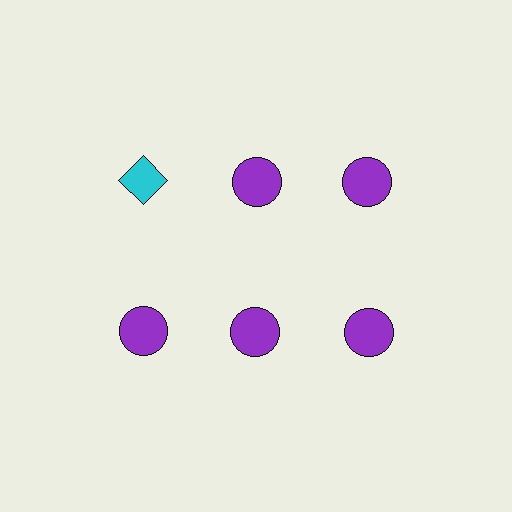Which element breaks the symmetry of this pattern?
The cyan diamond in the top row, leftmost column breaks the symmetry. All other shapes are purple circles.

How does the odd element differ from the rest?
It differs in both color (cyan instead of purple) and shape (diamond instead of circle).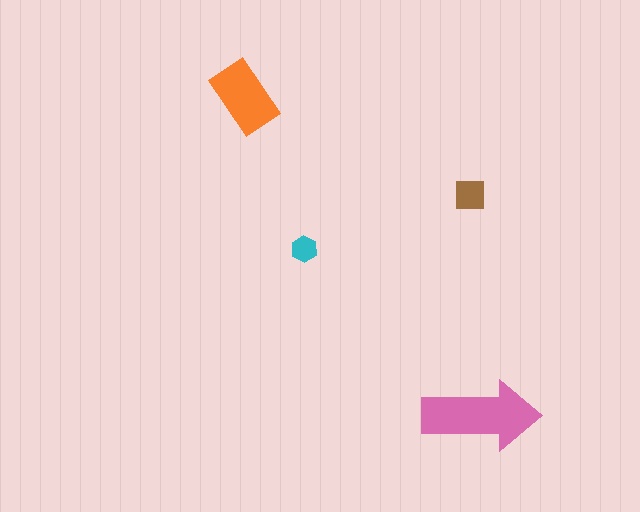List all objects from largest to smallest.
The pink arrow, the orange rectangle, the brown square, the cyan hexagon.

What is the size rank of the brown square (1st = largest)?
3rd.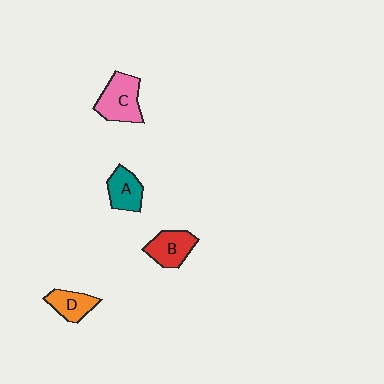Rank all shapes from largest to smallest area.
From largest to smallest: C (pink), B (red), A (teal), D (orange).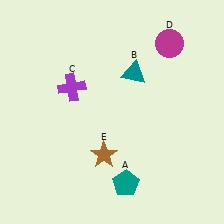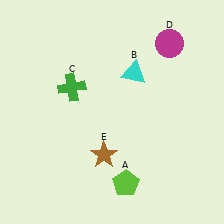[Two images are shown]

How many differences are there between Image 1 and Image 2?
There are 3 differences between the two images.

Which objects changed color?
A changed from teal to lime. B changed from teal to cyan. C changed from purple to green.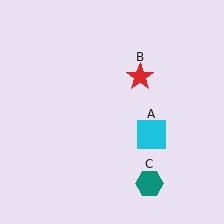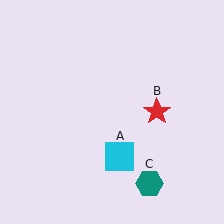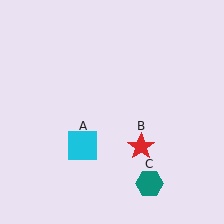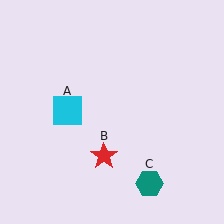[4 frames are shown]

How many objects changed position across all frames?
2 objects changed position: cyan square (object A), red star (object B).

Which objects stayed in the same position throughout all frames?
Teal hexagon (object C) remained stationary.